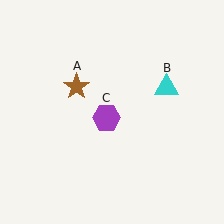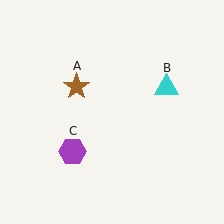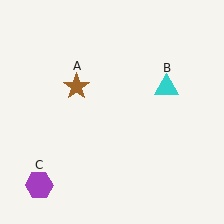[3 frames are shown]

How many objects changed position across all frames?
1 object changed position: purple hexagon (object C).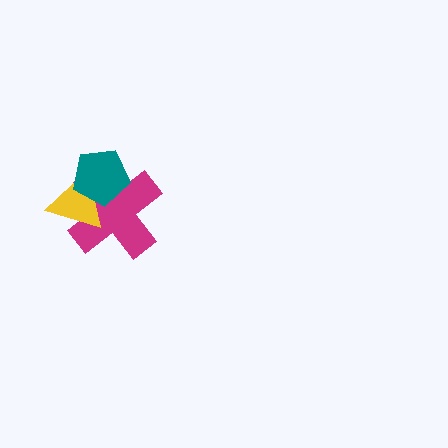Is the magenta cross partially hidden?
Yes, it is partially covered by another shape.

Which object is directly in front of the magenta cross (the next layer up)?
The yellow triangle is directly in front of the magenta cross.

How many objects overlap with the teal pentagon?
2 objects overlap with the teal pentagon.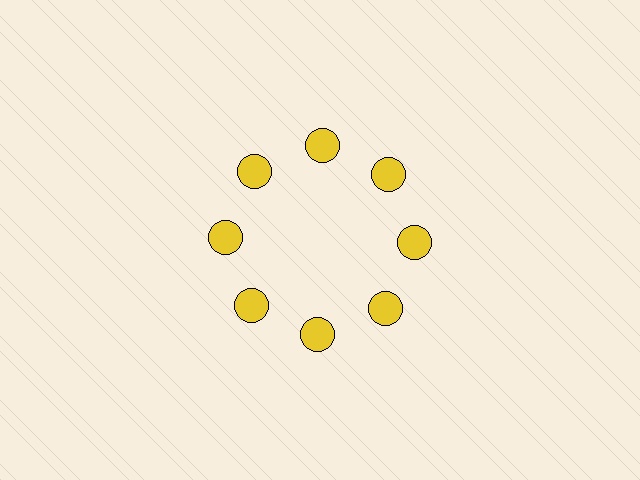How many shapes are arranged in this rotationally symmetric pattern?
There are 8 shapes, arranged in 8 groups of 1.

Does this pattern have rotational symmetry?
Yes, this pattern has 8-fold rotational symmetry. It looks the same after rotating 45 degrees around the center.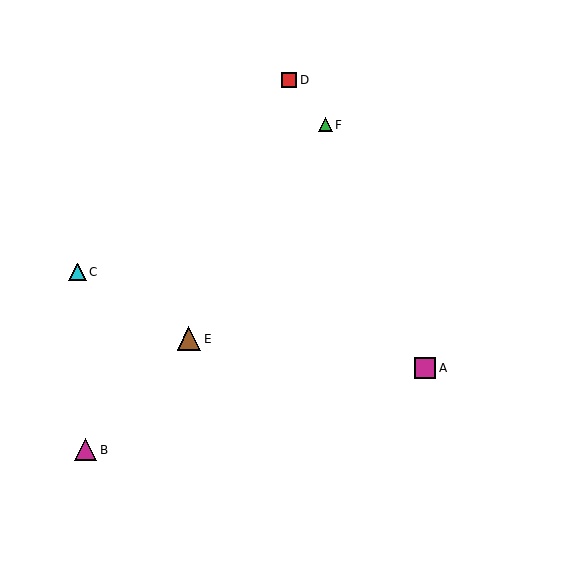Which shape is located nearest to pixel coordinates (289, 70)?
The red square (labeled D) at (289, 80) is nearest to that location.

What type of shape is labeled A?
Shape A is a magenta square.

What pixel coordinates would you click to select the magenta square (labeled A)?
Click at (425, 368) to select the magenta square A.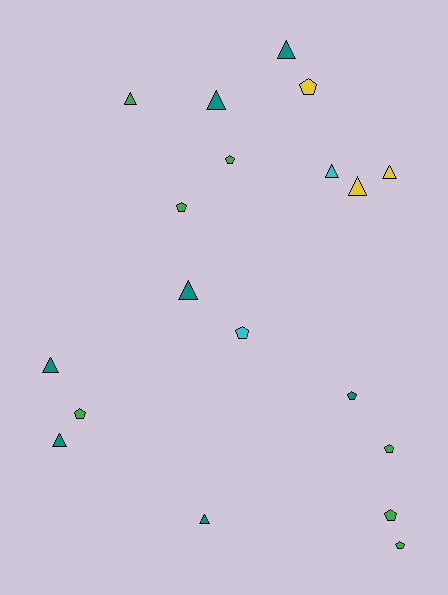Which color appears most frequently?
Teal, with 7 objects.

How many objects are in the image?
There are 19 objects.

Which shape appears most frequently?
Triangle, with 10 objects.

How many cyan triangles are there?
There is 1 cyan triangle.